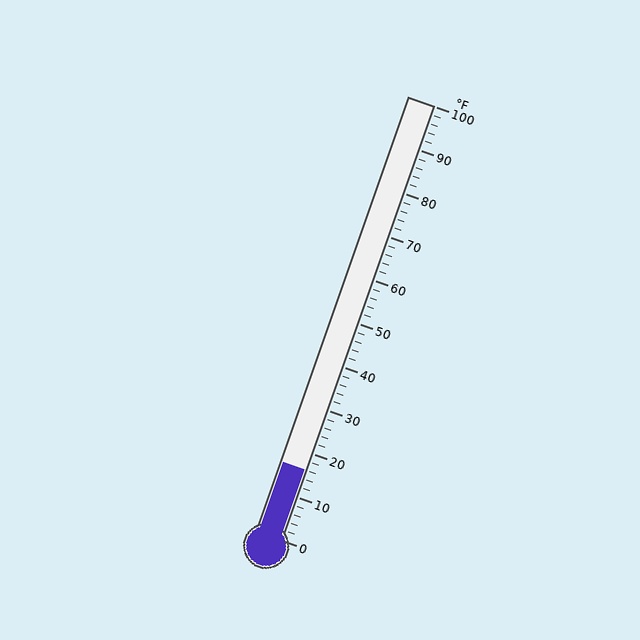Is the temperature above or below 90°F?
The temperature is below 90°F.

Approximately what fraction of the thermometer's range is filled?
The thermometer is filled to approximately 15% of its range.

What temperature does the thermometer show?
The thermometer shows approximately 16°F.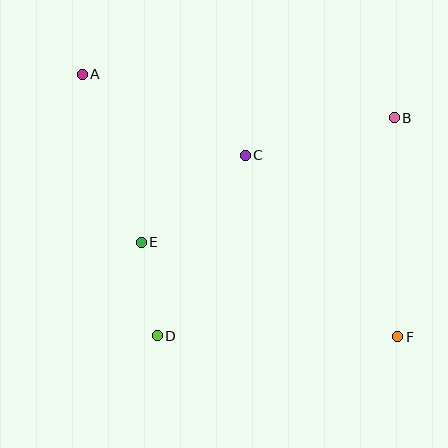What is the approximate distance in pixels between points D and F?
The distance between D and F is approximately 241 pixels.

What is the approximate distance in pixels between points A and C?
The distance between A and C is approximately 182 pixels.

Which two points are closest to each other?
Points D and E are closest to each other.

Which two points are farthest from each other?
Points A and F are farthest from each other.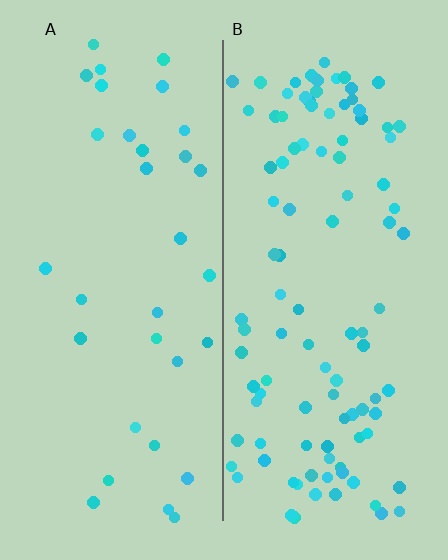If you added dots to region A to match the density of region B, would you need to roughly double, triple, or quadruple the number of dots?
Approximately triple.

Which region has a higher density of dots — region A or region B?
B (the right).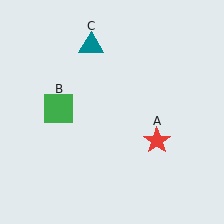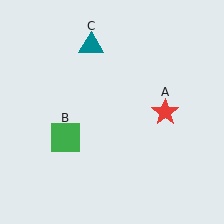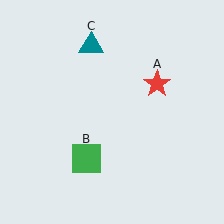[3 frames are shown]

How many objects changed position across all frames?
2 objects changed position: red star (object A), green square (object B).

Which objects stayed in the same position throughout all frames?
Teal triangle (object C) remained stationary.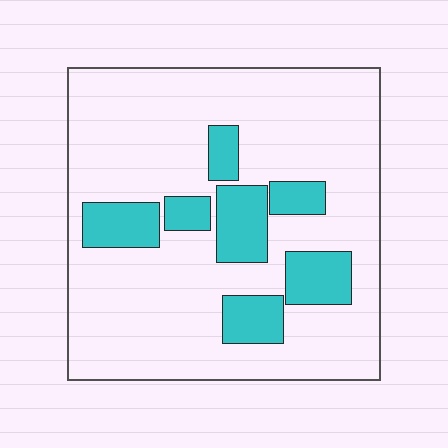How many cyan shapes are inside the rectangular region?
7.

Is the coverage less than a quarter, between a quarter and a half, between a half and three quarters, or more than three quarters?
Less than a quarter.